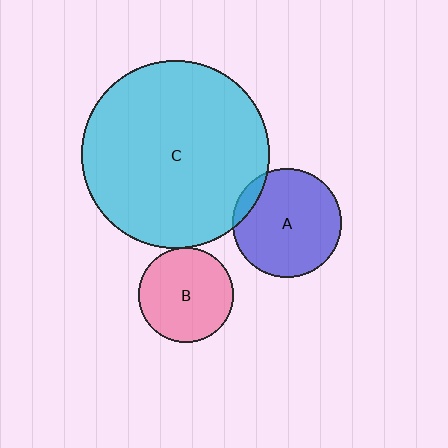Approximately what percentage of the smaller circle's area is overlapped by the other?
Approximately 10%.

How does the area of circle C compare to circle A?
Approximately 3.0 times.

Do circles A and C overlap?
Yes.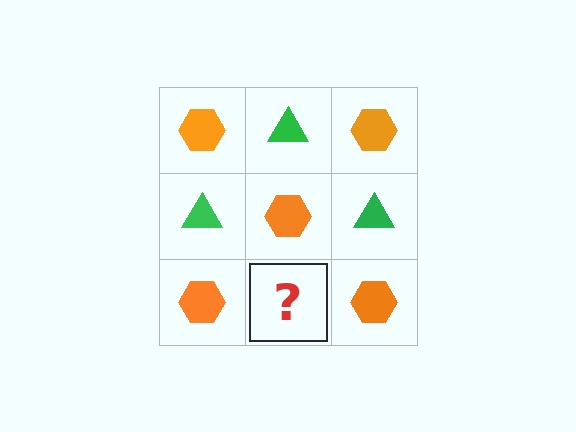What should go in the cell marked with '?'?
The missing cell should contain a green triangle.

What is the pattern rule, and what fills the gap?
The rule is that it alternates orange hexagon and green triangle in a checkerboard pattern. The gap should be filled with a green triangle.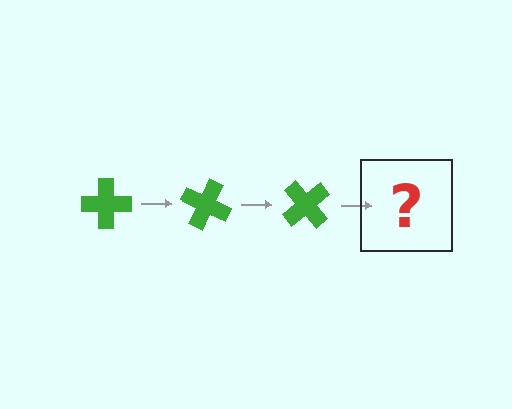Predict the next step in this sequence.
The next step is a green cross rotated 75 degrees.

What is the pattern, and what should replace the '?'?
The pattern is that the cross rotates 25 degrees each step. The '?' should be a green cross rotated 75 degrees.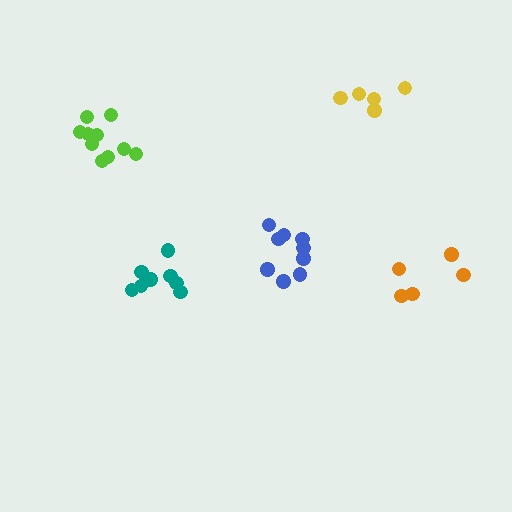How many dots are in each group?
Group 1: 9 dots, Group 2: 5 dots, Group 3: 10 dots, Group 4: 5 dots, Group 5: 8 dots (37 total).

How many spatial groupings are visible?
There are 5 spatial groupings.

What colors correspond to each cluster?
The clusters are colored: blue, yellow, lime, orange, teal.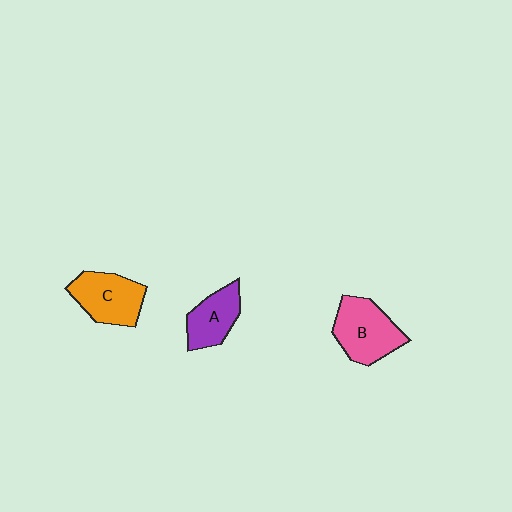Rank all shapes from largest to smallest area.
From largest to smallest: B (pink), C (orange), A (purple).